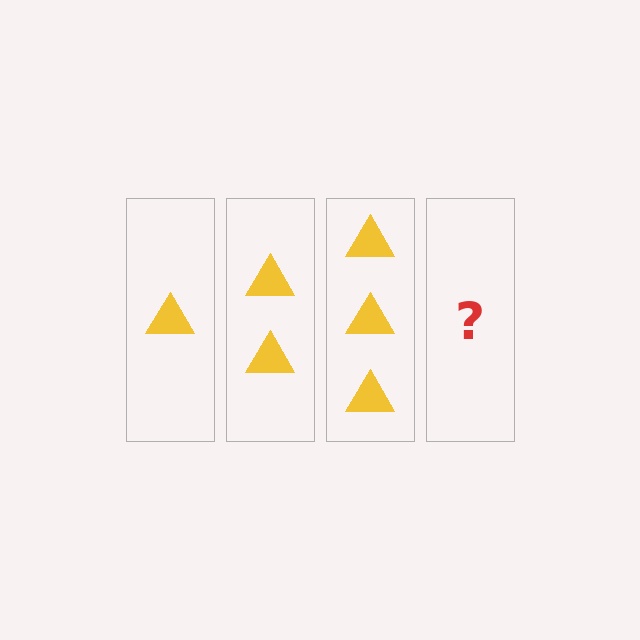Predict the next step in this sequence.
The next step is 4 triangles.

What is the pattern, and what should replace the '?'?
The pattern is that each step adds one more triangle. The '?' should be 4 triangles.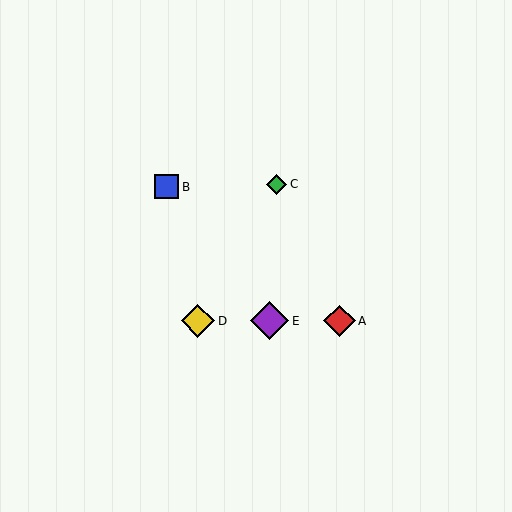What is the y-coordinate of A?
Object A is at y≈321.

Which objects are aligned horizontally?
Objects A, D, E are aligned horizontally.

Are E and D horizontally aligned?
Yes, both are at y≈321.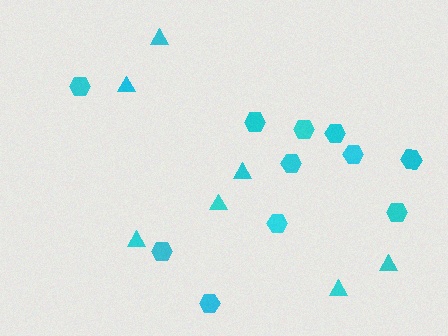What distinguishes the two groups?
There are 2 groups: one group of triangles (7) and one group of hexagons (11).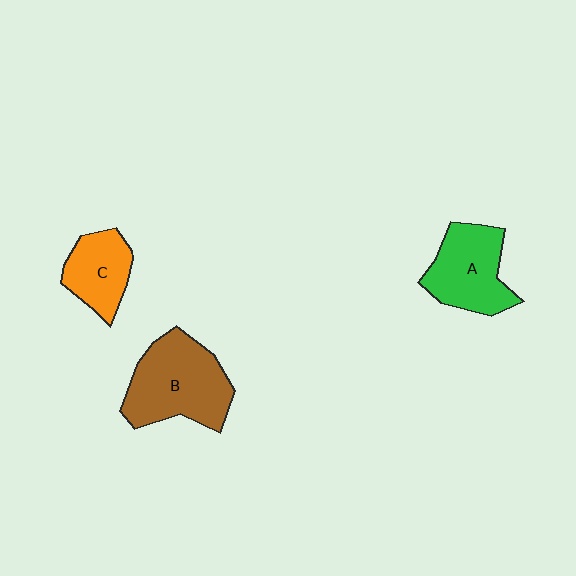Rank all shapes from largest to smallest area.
From largest to smallest: B (brown), A (green), C (orange).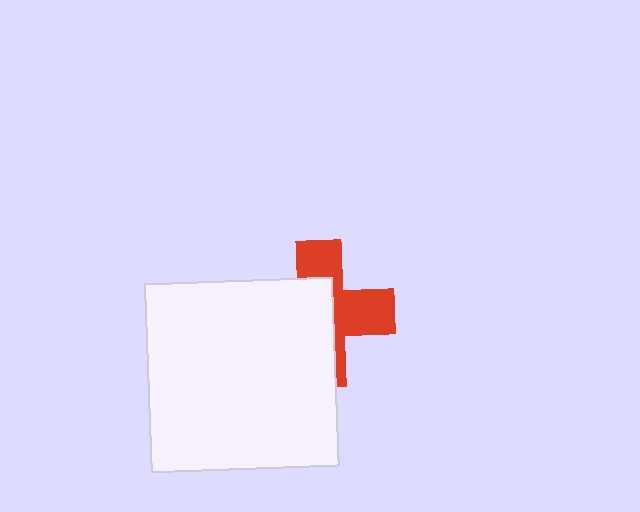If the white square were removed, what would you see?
You would see the complete red cross.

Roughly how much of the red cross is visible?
About half of it is visible (roughly 46%).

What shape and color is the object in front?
The object in front is a white square.